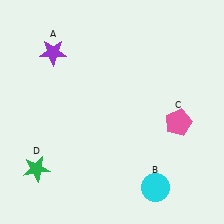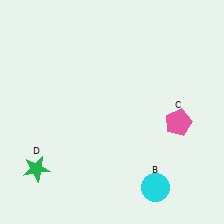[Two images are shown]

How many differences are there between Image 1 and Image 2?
There is 1 difference between the two images.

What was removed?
The purple star (A) was removed in Image 2.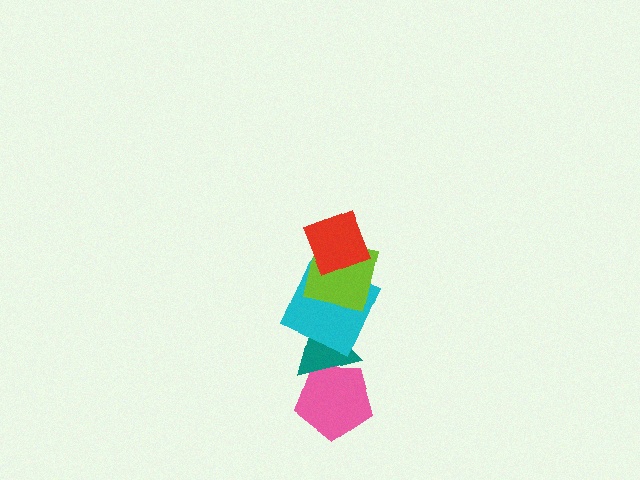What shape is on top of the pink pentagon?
The teal triangle is on top of the pink pentagon.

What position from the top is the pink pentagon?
The pink pentagon is 5th from the top.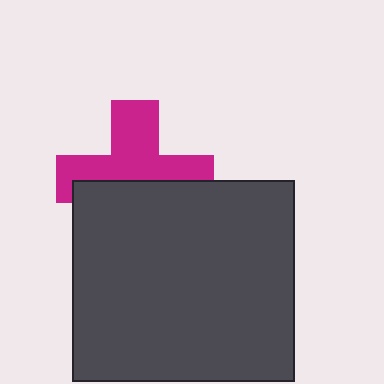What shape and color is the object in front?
The object in front is a dark gray rectangle.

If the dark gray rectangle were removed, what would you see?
You would see the complete magenta cross.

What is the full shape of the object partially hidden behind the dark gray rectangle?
The partially hidden object is a magenta cross.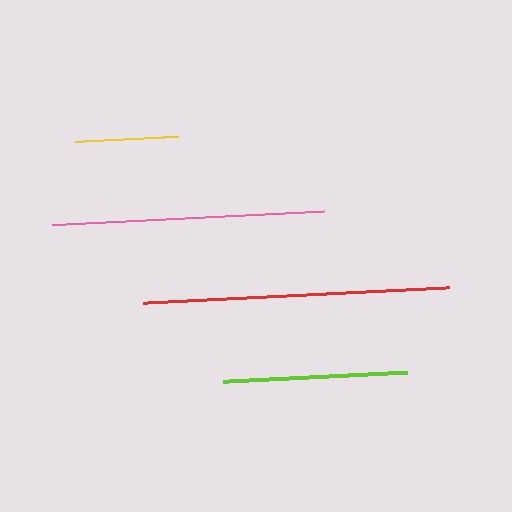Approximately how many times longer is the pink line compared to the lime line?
The pink line is approximately 1.5 times the length of the lime line.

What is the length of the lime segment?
The lime segment is approximately 184 pixels long.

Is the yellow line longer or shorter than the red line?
The red line is longer than the yellow line.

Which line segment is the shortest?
The yellow line is the shortest at approximately 103 pixels.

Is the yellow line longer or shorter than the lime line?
The lime line is longer than the yellow line.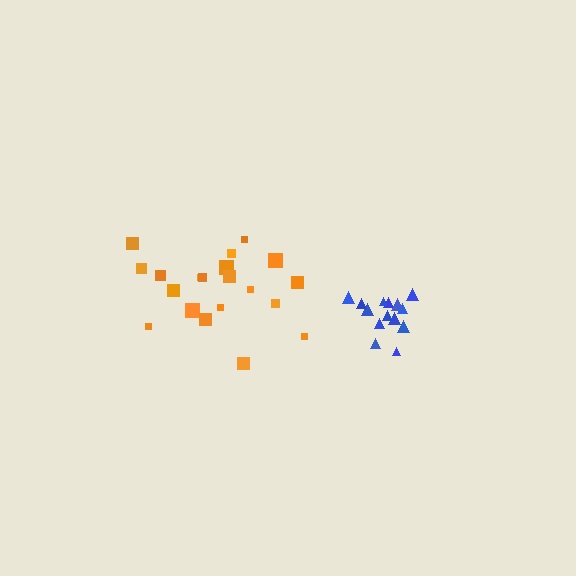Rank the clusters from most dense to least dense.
blue, orange.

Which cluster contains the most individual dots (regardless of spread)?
Orange (20).